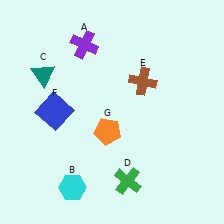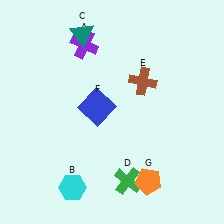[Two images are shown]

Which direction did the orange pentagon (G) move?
The orange pentagon (G) moved down.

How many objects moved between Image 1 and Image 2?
3 objects moved between the two images.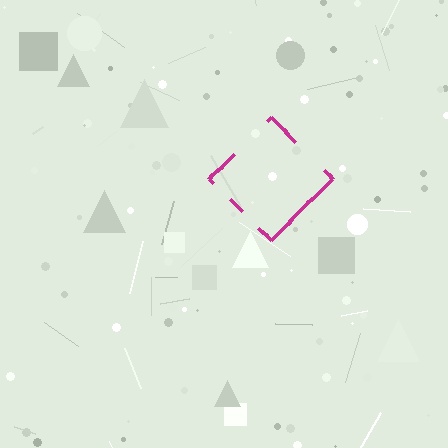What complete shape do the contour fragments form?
The contour fragments form a diamond.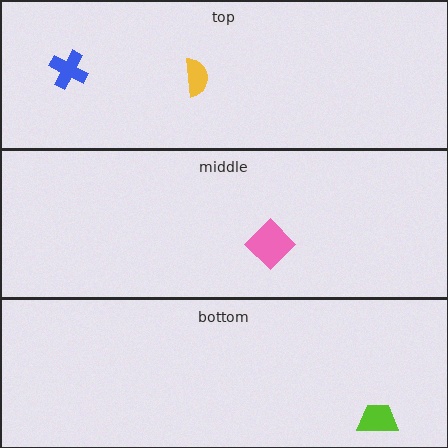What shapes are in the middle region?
The pink diamond.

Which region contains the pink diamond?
The middle region.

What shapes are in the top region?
The blue cross, the yellow semicircle.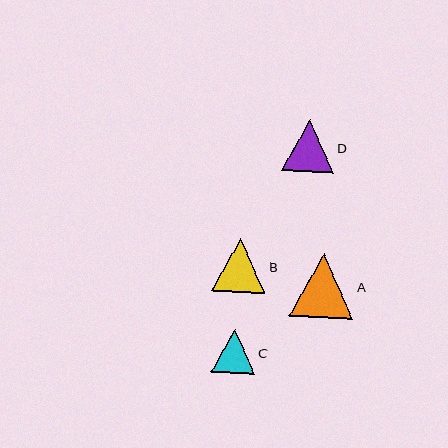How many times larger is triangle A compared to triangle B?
Triangle A is approximately 1.2 times the size of triangle B.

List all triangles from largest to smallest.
From largest to smallest: A, B, D, C.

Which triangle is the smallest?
Triangle C is the smallest with a size of approximately 44 pixels.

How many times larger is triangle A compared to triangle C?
Triangle A is approximately 1.4 times the size of triangle C.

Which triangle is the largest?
Triangle A is the largest with a size of approximately 64 pixels.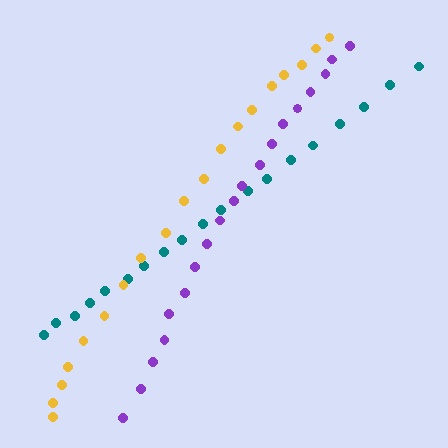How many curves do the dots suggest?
There are 3 distinct paths.